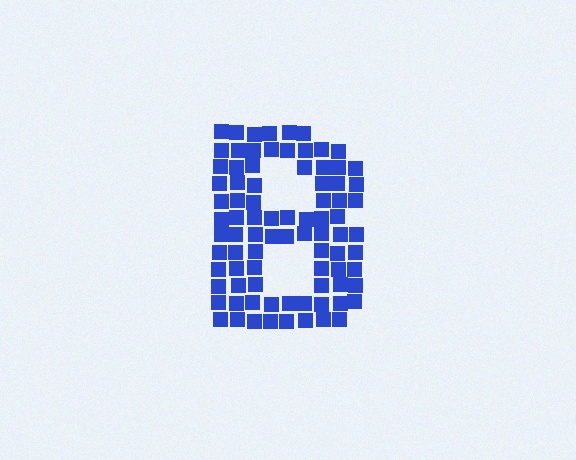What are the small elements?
The small elements are squares.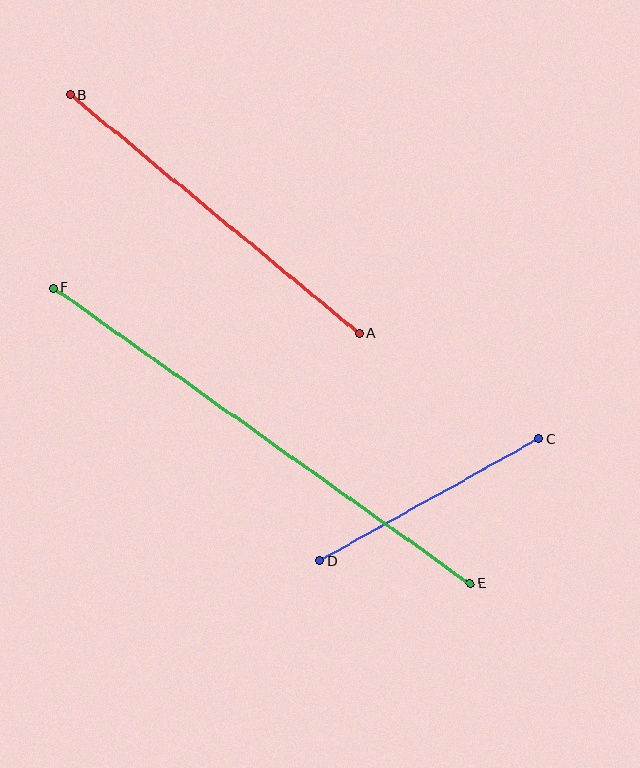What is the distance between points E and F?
The distance is approximately 511 pixels.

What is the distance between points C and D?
The distance is approximately 250 pixels.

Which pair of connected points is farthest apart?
Points E and F are farthest apart.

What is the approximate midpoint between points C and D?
The midpoint is at approximately (429, 500) pixels.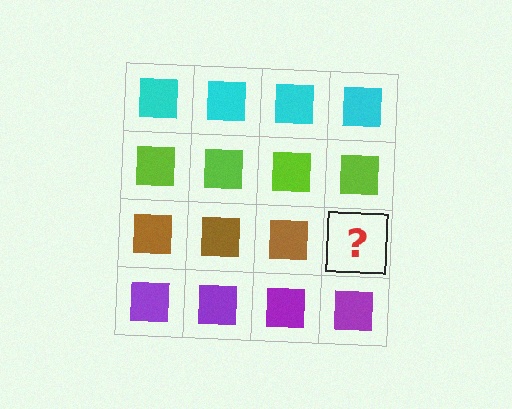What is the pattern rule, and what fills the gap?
The rule is that each row has a consistent color. The gap should be filled with a brown square.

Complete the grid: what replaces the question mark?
The question mark should be replaced with a brown square.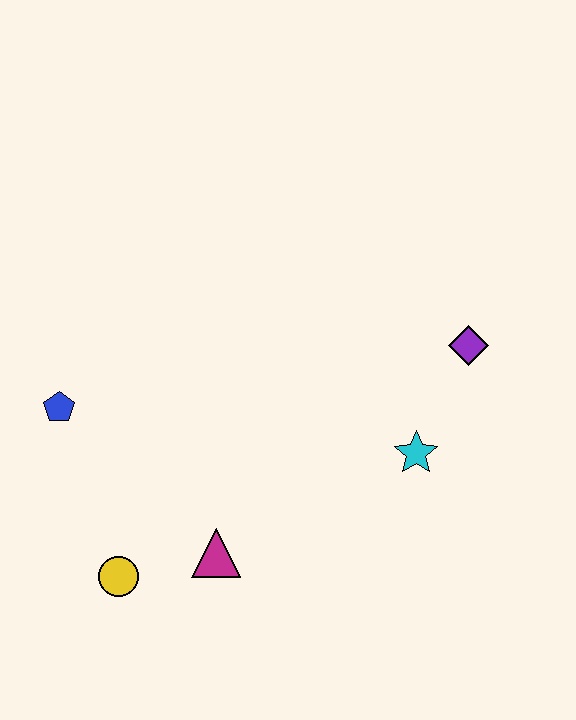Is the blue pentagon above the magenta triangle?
Yes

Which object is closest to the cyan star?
The purple diamond is closest to the cyan star.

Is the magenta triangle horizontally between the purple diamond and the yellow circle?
Yes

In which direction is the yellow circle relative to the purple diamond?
The yellow circle is to the left of the purple diamond.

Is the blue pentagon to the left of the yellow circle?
Yes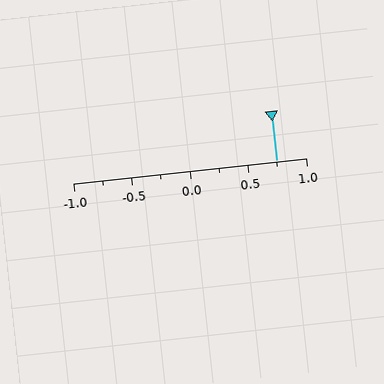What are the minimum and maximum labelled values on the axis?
The axis runs from -1.0 to 1.0.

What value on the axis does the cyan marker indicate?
The marker indicates approximately 0.75.